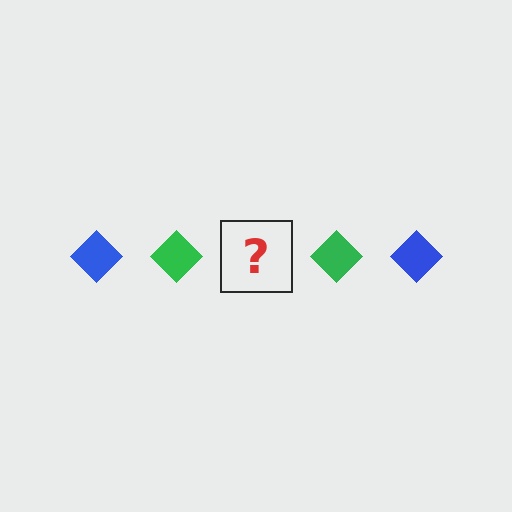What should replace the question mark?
The question mark should be replaced with a blue diamond.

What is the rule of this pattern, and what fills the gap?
The rule is that the pattern cycles through blue, green diamonds. The gap should be filled with a blue diamond.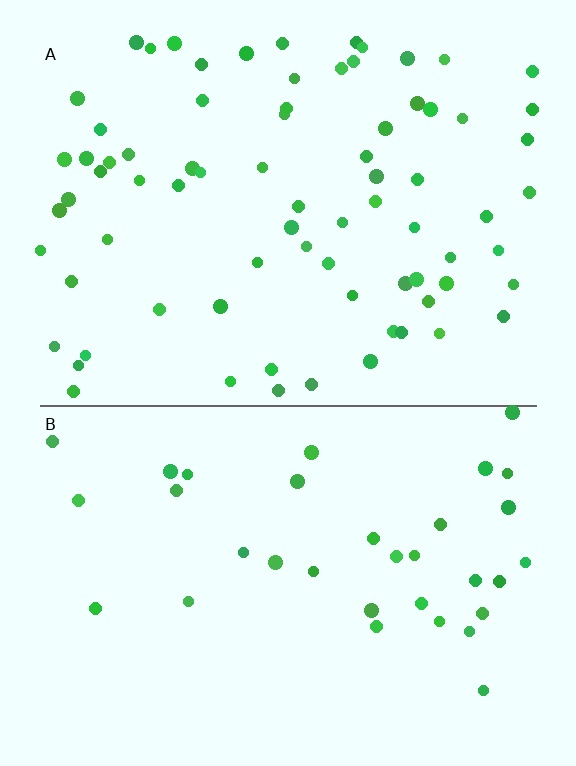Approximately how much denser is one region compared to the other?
Approximately 2.2× — region A over region B.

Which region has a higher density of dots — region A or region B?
A (the top).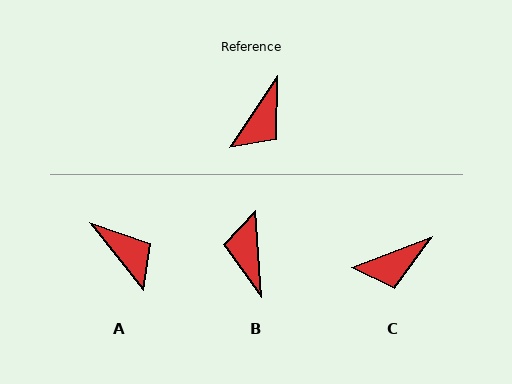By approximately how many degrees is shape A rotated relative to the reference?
Approximately 72 degrees counter-clockwise.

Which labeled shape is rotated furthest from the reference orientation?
B, about 143 degrees away.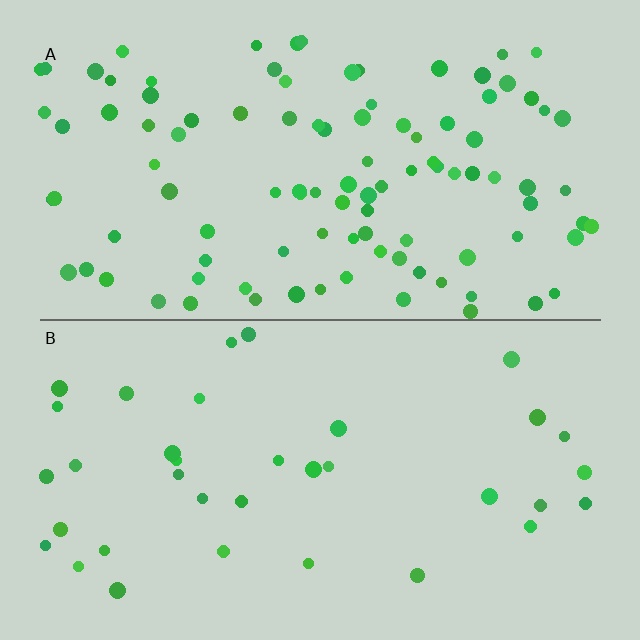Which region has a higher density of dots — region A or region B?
A (the top).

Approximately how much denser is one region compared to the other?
Approximately 2.9× — region A over region B.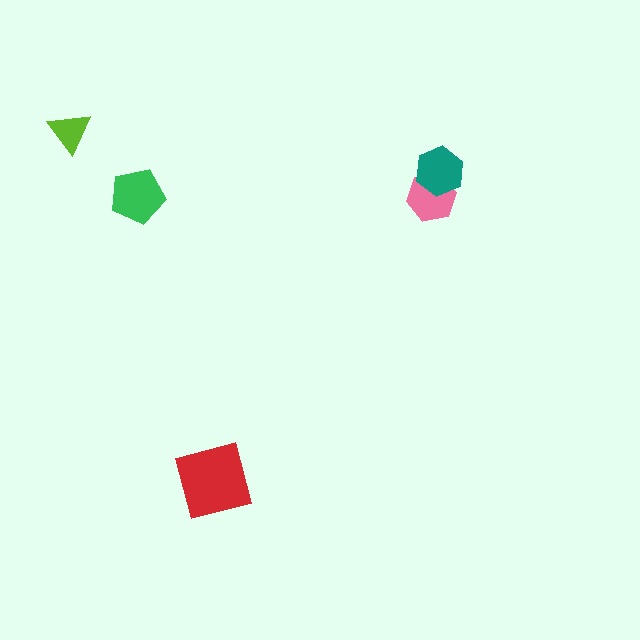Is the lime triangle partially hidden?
No, no other shape covers it.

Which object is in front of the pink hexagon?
The teal hexagon is in front of the pink hexagon.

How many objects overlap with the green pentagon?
0 objects overlap with the green pentagon.